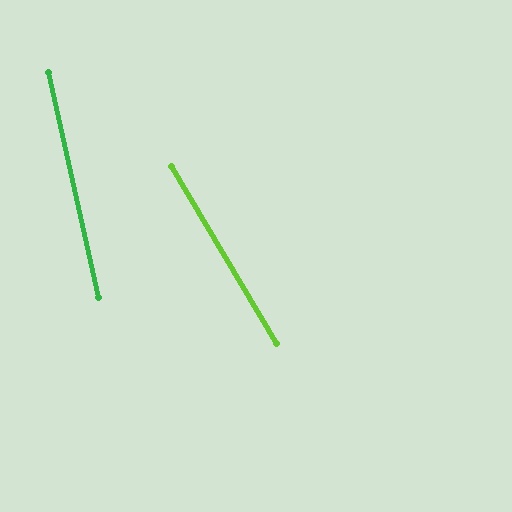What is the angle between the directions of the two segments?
Approximately 18 degrees.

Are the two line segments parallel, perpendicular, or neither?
Neither parallel nor perpendicular — they differ by about 18°.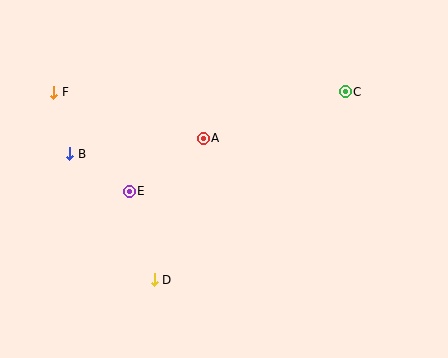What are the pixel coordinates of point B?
Point B is at (70, 154).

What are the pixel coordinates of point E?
Point E is at (129, 191).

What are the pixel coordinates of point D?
Point D is at (154, 280).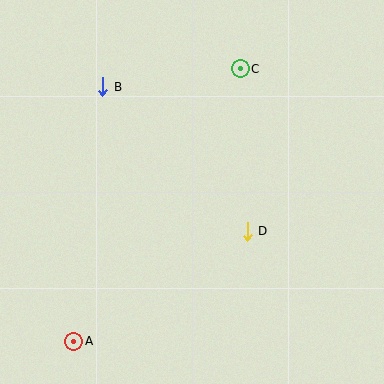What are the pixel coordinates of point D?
Point D is at (247, 231).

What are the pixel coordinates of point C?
Point C is at (240, 69).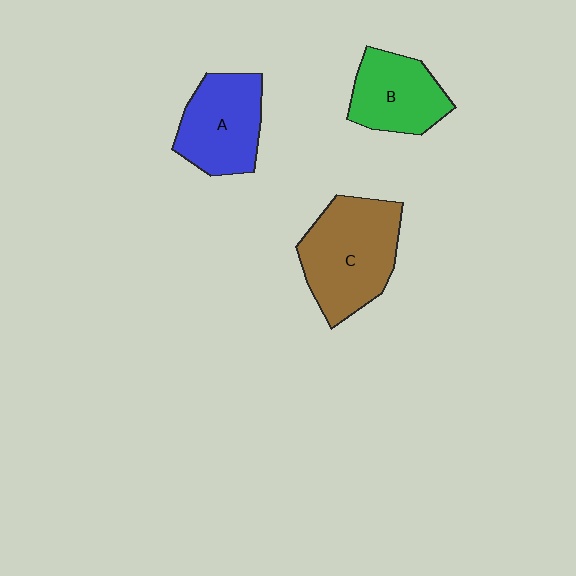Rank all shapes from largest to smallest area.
From largest to smallest: C (brown), A (blue), B (green).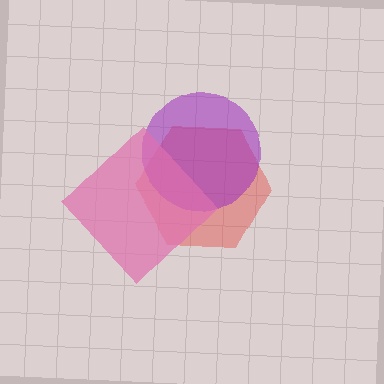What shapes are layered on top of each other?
The layered shapes are: a red hexagon, a purple circle, a pink diamond.